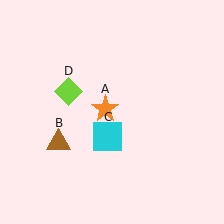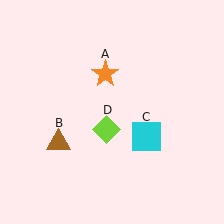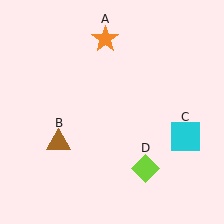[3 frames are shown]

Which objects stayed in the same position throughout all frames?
Brown triangle (object B) remained stationary.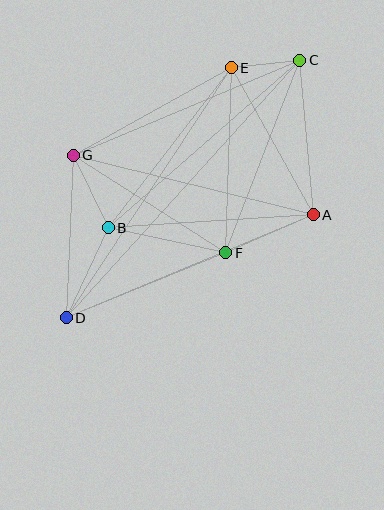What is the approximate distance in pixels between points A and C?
The distance between A and C is approximately 155 pixels.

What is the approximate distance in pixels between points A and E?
The distance between A and E is approximately 168 pixels.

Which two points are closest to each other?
Points C and E are closest to each other.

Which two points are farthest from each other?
Points C and D are farthest from each other.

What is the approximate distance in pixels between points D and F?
The distance between D and F is approximately 172 pixels.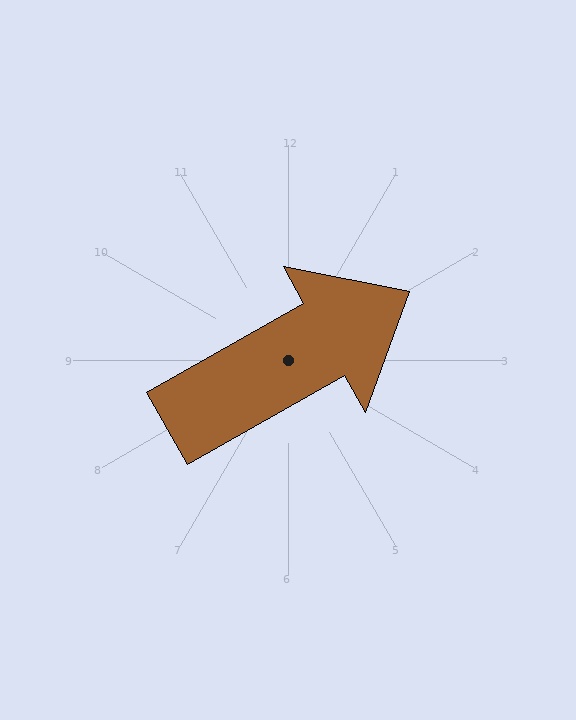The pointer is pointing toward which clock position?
Roughly 2 o'clock.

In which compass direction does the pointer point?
Northeast.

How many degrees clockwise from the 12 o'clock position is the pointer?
Approximately 61 degrees.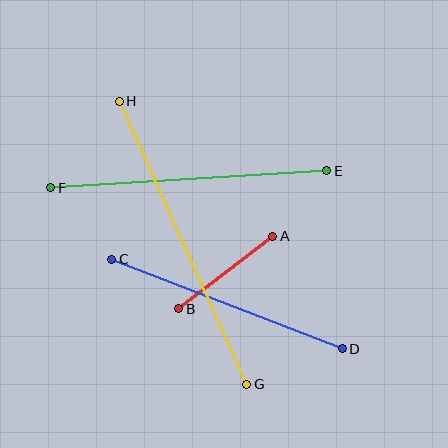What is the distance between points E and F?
The distance is approximately 277 pixels.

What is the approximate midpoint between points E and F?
The midpoint is at approximately (189, 179) pixels.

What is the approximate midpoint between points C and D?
The midpoint is at approximately (227, 304) pixels.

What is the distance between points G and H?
The distance is approximately 311 pixels.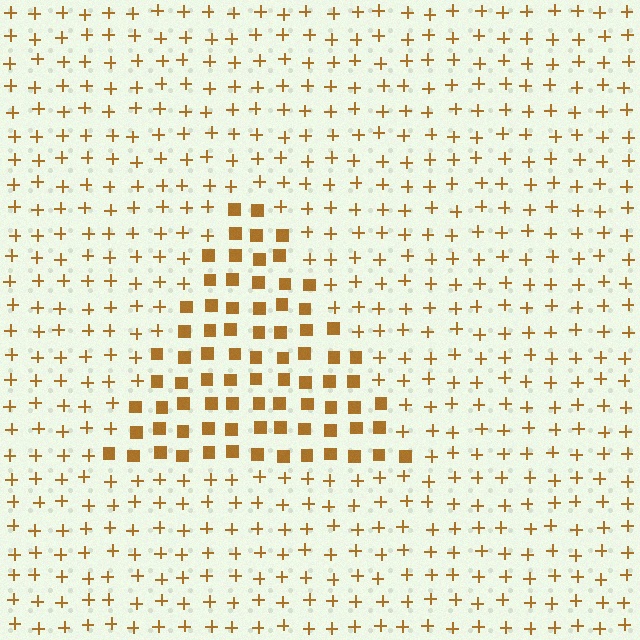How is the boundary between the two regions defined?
The boundary is defined by a change in element shape: squares inside vs. plus signs outside. All elements share the same color and spacing.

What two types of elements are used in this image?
The image uses squares inside the triangle region and plus signs outside it.